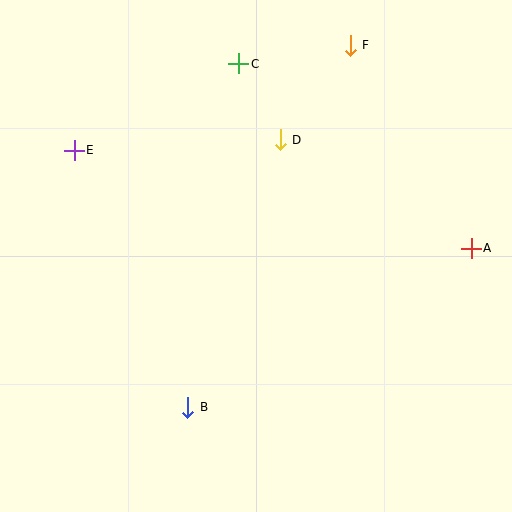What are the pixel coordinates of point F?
Point F is at (350, 45).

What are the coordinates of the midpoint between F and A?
The midpoint between F and A is at (411, 147).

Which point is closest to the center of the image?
Point D at (280, 140) is closest to the center.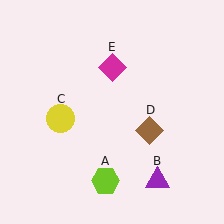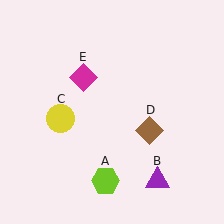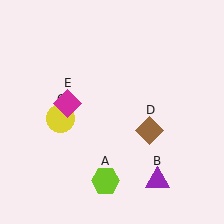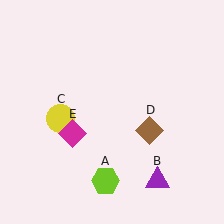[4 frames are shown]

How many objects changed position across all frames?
1 object changed position: magenta diamond (object E).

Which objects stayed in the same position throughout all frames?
Lime hexagon (object A) and purple triangle (object B) and yellow circle (object C) and brown diamond (object D) remained stationary.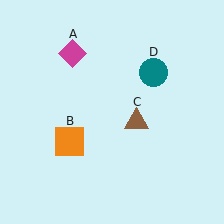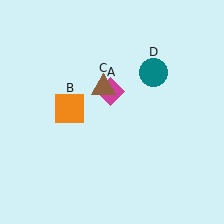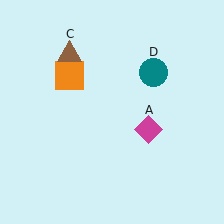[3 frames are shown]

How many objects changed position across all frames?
3 objects changed position: magenta diamond (object A), orange square (object B), brown triangle (object C).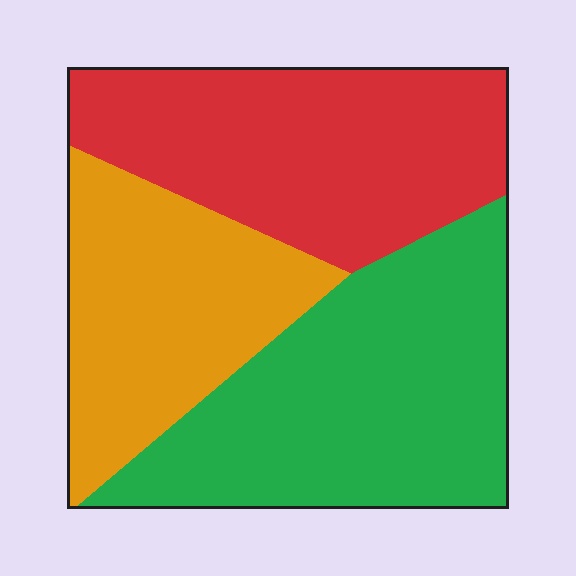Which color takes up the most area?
Green, at roughly 40%.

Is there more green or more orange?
Green.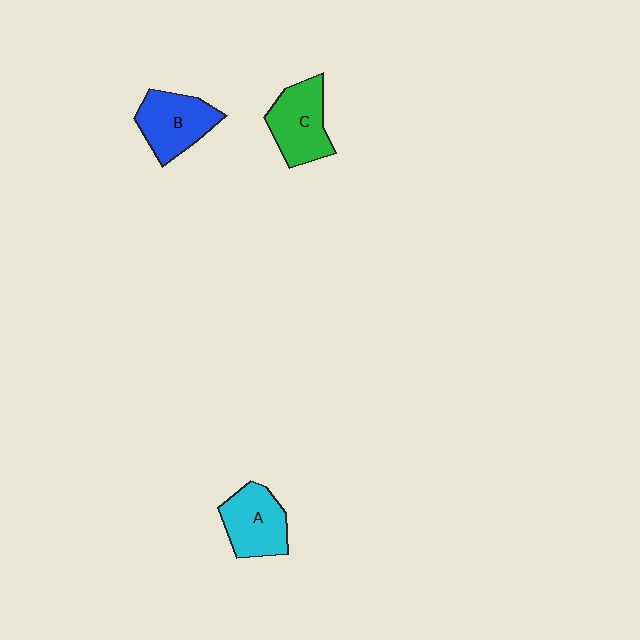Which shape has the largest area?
Shape C (green).